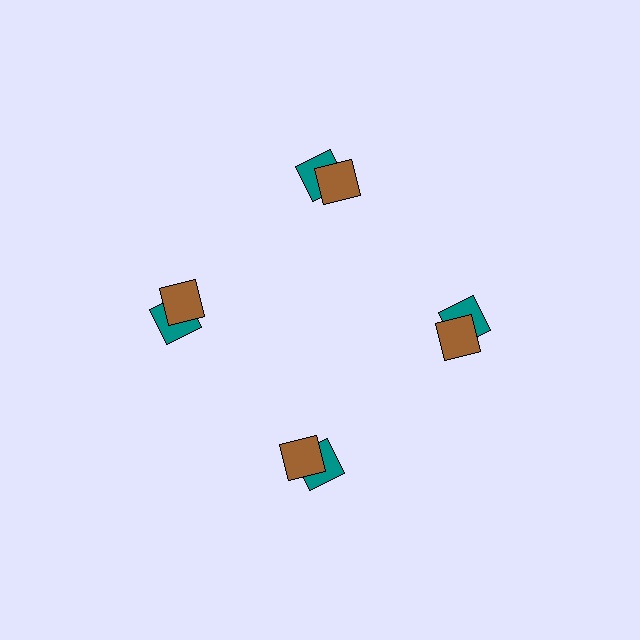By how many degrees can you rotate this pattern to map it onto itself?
The pattern maps onto itself every 90 degrees of rotation.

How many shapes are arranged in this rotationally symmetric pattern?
There are 8 shapes, arranged in 4 groups of 2.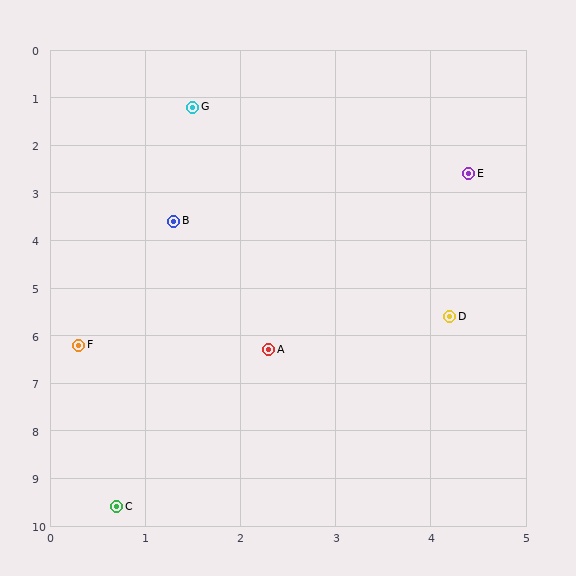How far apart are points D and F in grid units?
Points D and F are about 3.9 grid units apart.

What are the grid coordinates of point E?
Point E is at approximately (4.4, 2.6).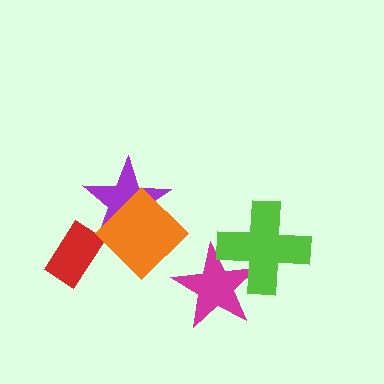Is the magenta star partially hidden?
Yes, it is partially covered by another shape.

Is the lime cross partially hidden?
No, no other shape covers it.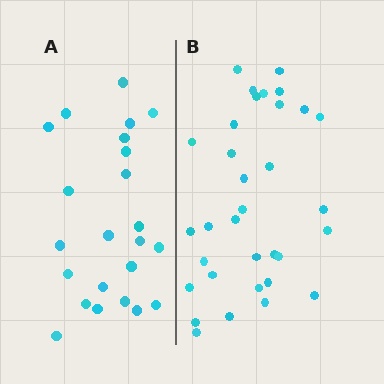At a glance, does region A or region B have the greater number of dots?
Region B (the right region) has more dots.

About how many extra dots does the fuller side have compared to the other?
Region B has roughly 10 or so more dots than region A.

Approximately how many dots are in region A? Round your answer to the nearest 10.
About 20 dots. (The exact count is 23, which rounds to 20.)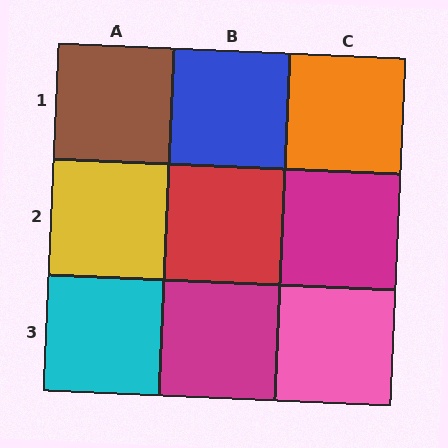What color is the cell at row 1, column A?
Brown.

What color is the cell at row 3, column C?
Pink.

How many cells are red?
1 cell is red.